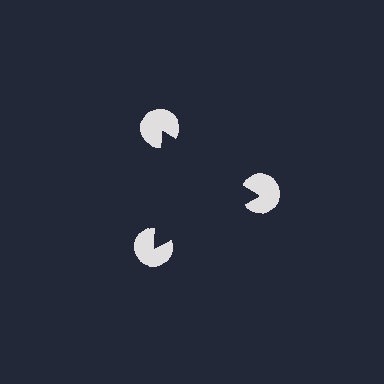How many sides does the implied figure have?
3 sides.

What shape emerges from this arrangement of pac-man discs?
An illusory triangle — its edges are inferred from the aligned wedge cuts in the pac-man discs, not physically drawn.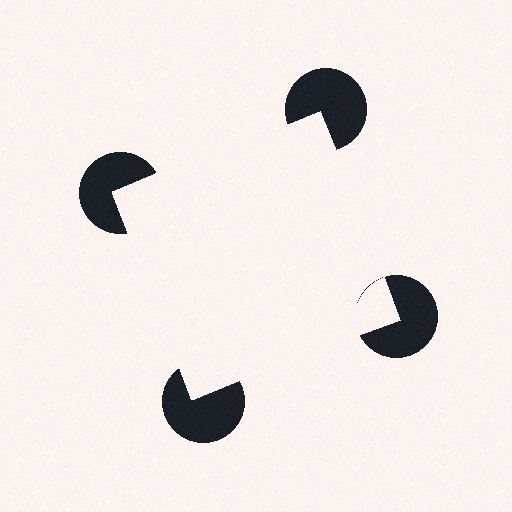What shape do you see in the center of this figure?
An illusory square — its edges are inferred from the aligned wedge cuts in the pac-man discs, not physically drawn.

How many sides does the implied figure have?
4 sides.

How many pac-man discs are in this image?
There are 4 — one at each vertex of the illusory square.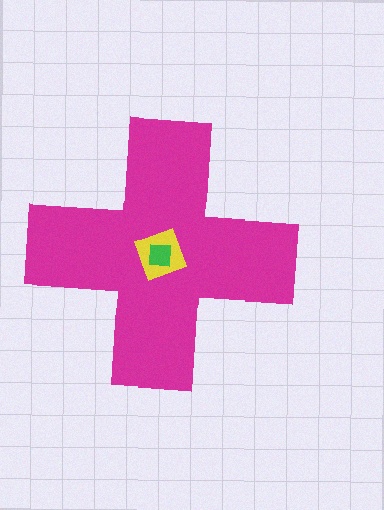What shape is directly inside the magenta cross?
The yellow square.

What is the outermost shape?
The magenta cross.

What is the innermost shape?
The green square.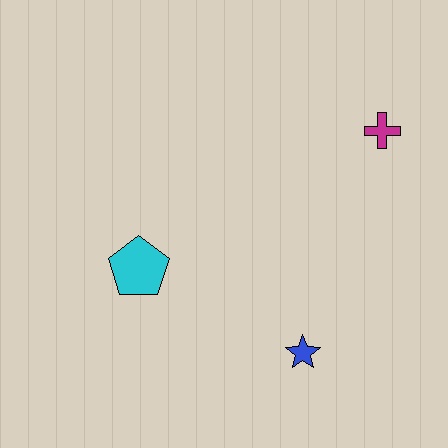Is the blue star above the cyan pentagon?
No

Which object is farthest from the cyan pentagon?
The magenta cross is farthest from the cyan pentagon.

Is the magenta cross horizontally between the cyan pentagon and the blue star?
No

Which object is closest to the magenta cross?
The blue star is closest to the magenta cross.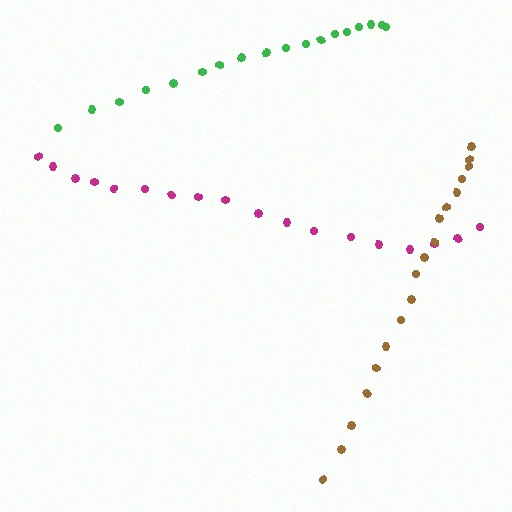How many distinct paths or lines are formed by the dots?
There are 3 distinct paths.